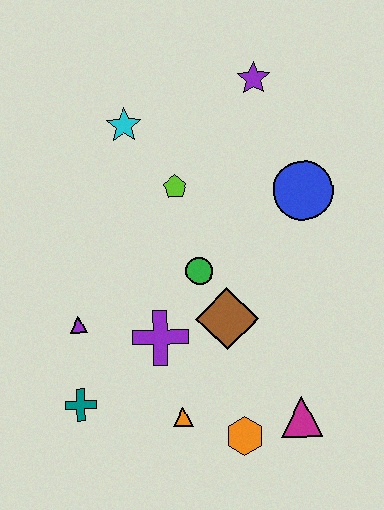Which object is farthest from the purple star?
The teal cross is farthest from the purple star.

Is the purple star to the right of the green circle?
Yes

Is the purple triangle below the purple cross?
No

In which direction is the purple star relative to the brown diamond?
The purple star is above the brown diamond.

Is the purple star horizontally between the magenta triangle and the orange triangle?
Yes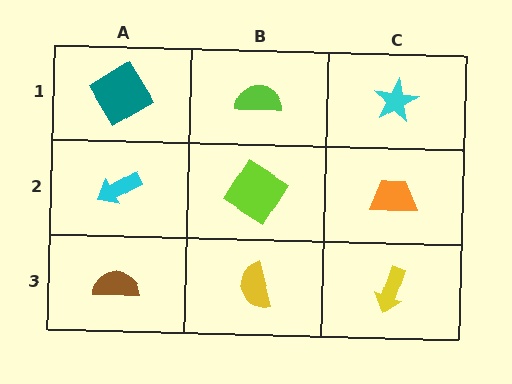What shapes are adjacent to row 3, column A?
A cyan arrow (row 2, column A), a yellow semicircle (row 3, column B).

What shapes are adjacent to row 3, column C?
An orange trapezoid (row 2, column C), a yellow semicircle (row 3, column B).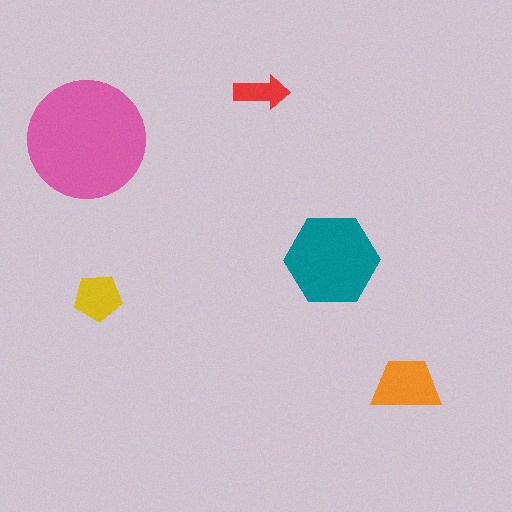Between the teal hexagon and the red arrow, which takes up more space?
The teal hexagon.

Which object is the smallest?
The red arrow.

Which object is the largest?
The pink circle.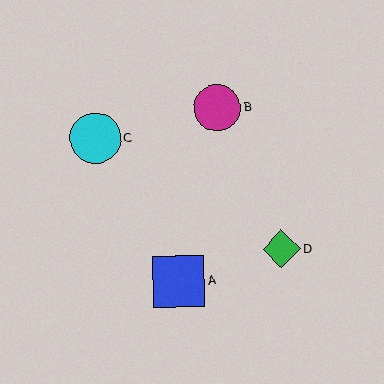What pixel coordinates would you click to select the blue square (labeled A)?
Click at (179, 281) to select the blue square A.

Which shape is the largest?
The blue square (labeled A) is the largest.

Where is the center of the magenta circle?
The center of the magenta circle is at (217, 108).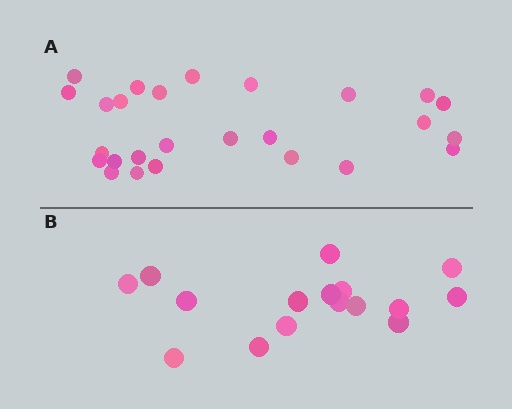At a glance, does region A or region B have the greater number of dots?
Region A (the top region) has more dots.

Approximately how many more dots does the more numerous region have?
Region A has roughly 10 or so more dots than region B.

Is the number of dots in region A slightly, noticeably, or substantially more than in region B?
Region A has substantially more. The ratio is roughly 1.6 to 1.